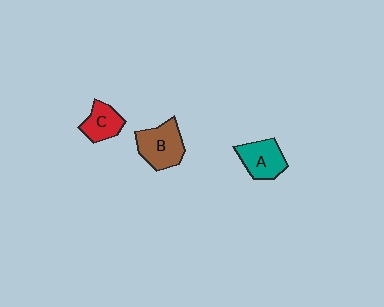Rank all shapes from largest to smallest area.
From largest to smallest: B (brown), A (teal), C (red).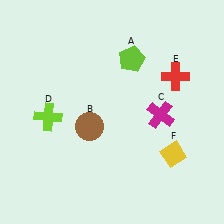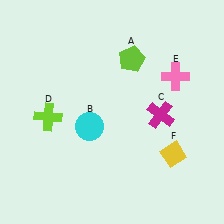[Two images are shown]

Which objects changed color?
B changed from brown to cyan. E changed from red to pink.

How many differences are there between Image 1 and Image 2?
There are 2 differences between the two images.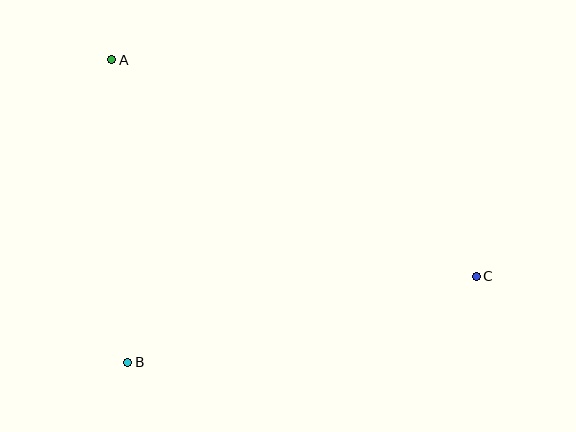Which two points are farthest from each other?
Points A and C are farthest from each other.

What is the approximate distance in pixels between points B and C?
The distance between B and C is approximately 359 pixels.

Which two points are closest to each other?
Points A and B are closest to each other.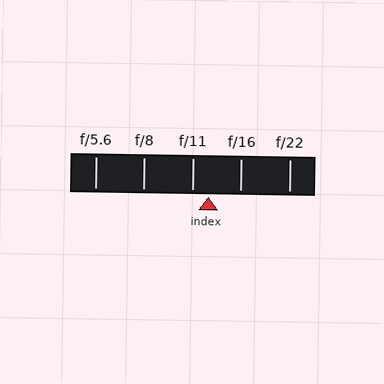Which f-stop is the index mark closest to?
The index mark is closest to f/11.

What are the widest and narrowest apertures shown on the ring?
The widest aperture shown is f/5.6 and the narrowest is f/22.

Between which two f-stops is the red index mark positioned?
The index mark is between f/11 and f/16.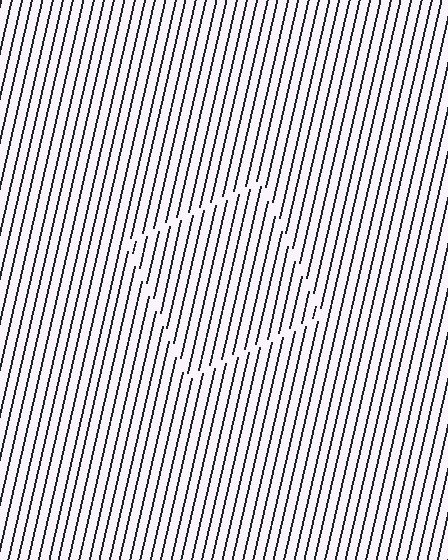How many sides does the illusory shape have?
4 sides — the line-ends trace a square.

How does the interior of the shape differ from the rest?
The interior of the shape contains the same grating, shifted by half a period — the contour is defined by the phase discontinuity where line-ends from the inner and outer gratings abut.